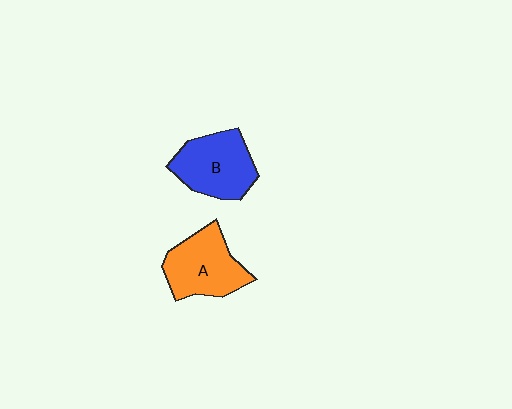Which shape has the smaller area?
Shape B (blue).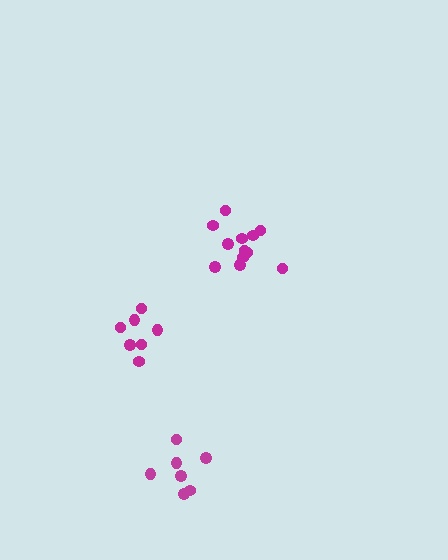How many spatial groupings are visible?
There are 3 spatial groupings.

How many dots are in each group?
Group 1: 12 dots, Group 2: 7 dots, Group 3: 7 dots (26 total).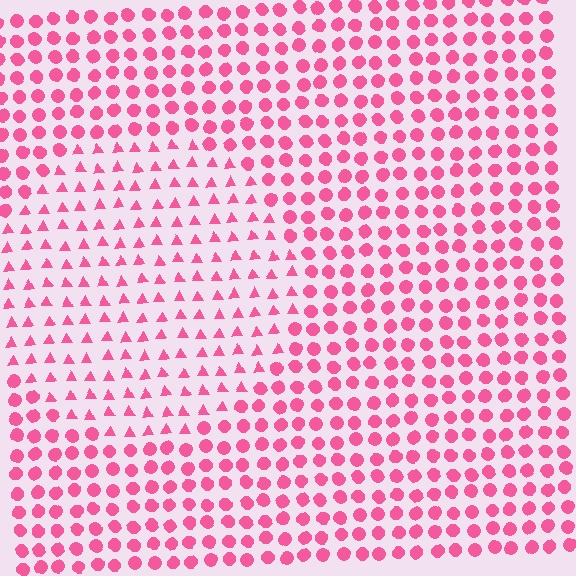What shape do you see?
I see a circle.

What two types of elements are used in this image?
The image uses triangles inside the circle region and circles outside it.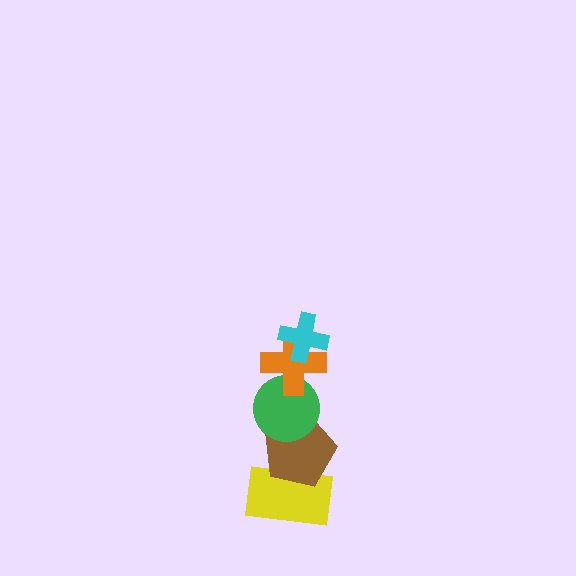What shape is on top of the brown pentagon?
The green circle is on top of the brown pentagon.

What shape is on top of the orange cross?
The cyan cross is on top of the orange cross.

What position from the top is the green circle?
The green circle is 3rd from the top.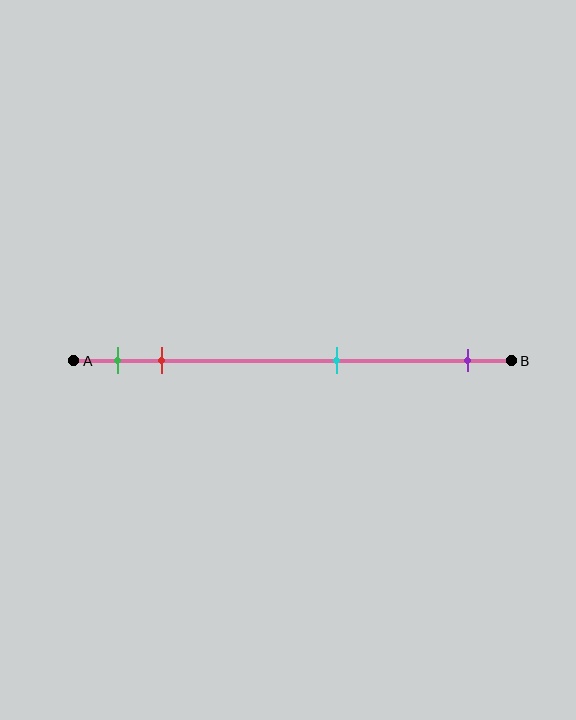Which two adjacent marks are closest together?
The green and red marks are the closest adjacent pair.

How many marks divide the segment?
There are 4 marks dividing the segment.